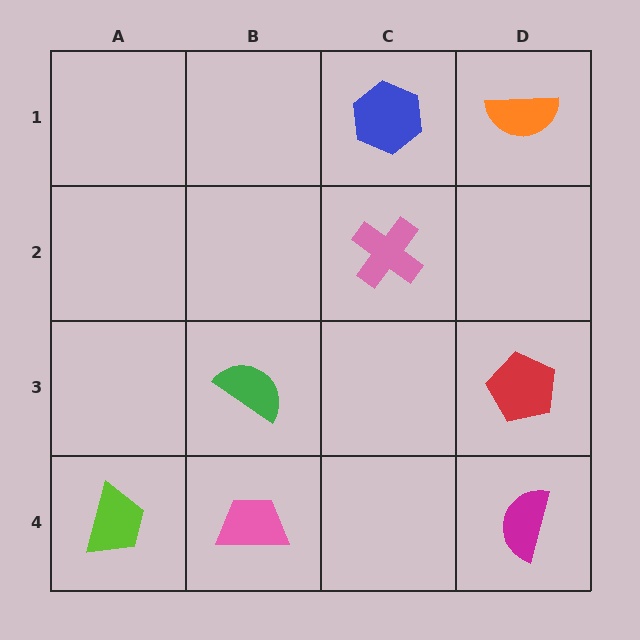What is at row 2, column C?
A pink cross.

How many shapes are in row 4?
3 shapes.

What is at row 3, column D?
A red pentagon.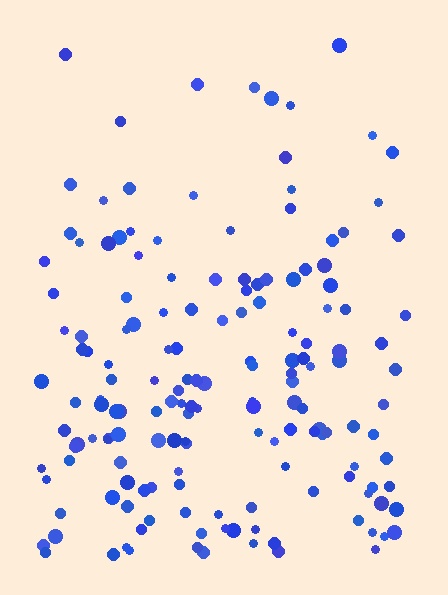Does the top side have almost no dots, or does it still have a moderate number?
Still a moderate number, just noticeably fewer than the bottom.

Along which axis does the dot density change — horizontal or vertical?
Vertical.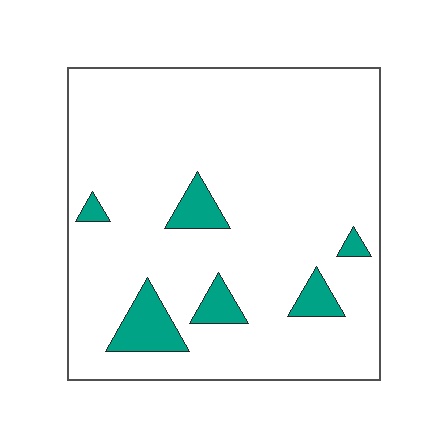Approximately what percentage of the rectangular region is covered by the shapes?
Approximately 10%.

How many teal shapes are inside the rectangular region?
6.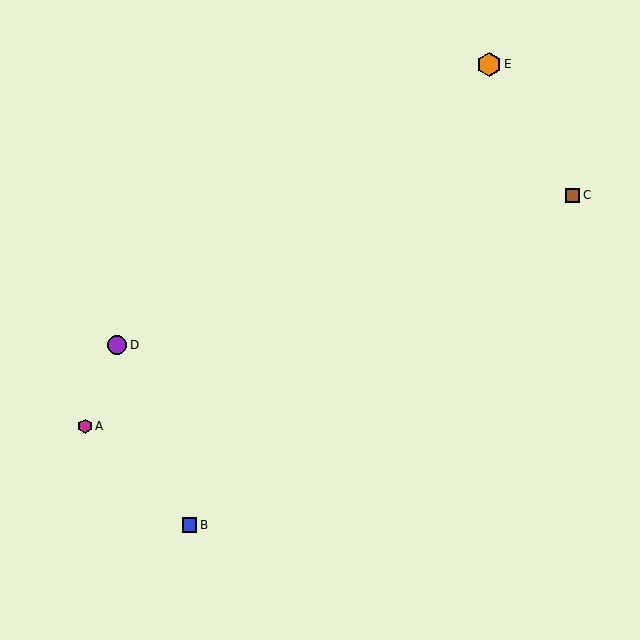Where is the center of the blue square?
The center of the blue square is at (189, 525).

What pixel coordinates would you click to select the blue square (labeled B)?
Click at (189, 525) to select the blue square B.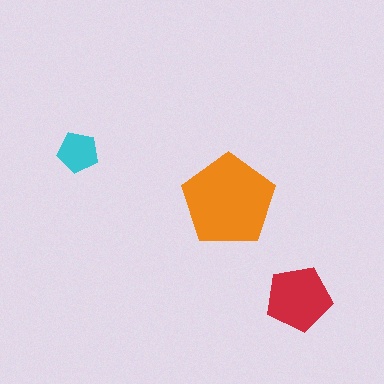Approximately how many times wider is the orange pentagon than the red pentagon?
About 1.5 times wider.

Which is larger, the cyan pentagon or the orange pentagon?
The orange one.